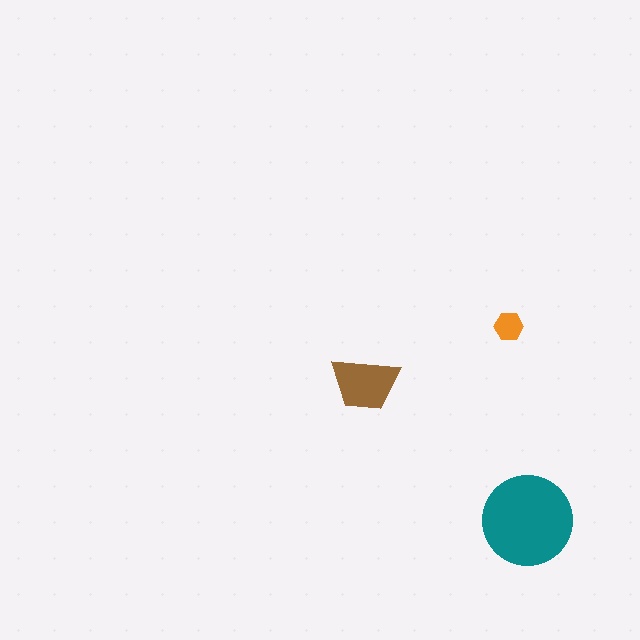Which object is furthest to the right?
The teal circle is rightmost.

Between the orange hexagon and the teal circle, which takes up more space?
The teal circle.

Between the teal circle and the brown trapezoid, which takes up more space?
The teal circle.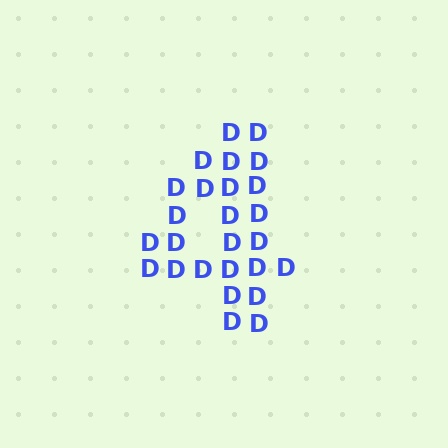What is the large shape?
The large shape is the digit 4.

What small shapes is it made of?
It is made of small letter D's.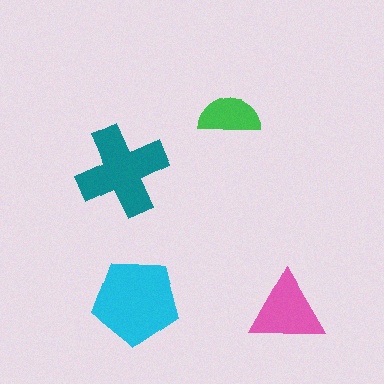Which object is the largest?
The cyan pentagon.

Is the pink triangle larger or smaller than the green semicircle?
Larger.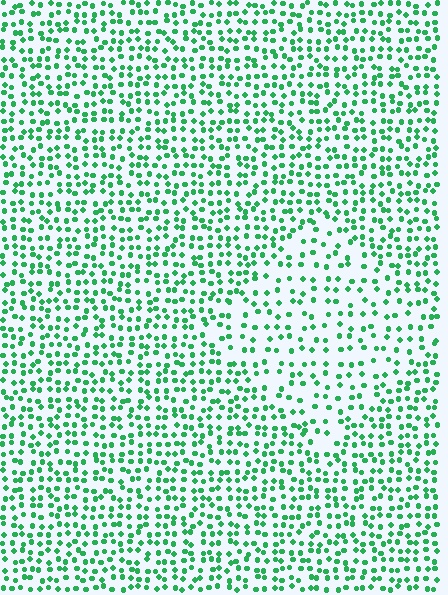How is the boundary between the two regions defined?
The boundary is defined by a change in element density (approximately 1.7x ratio). All elements are the same color, size, and shape.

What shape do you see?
I see a diamond.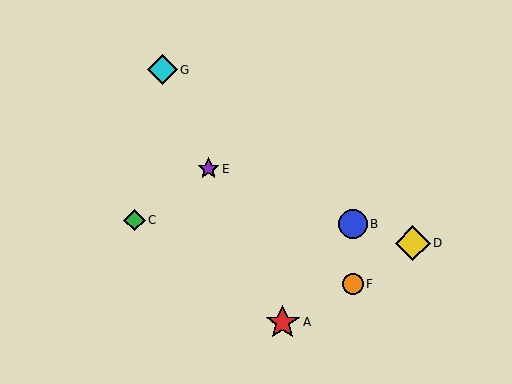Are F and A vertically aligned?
No, F is at x≈353 and A is at x≈283.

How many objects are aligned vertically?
2 objects (B, F) are aligned vertically.